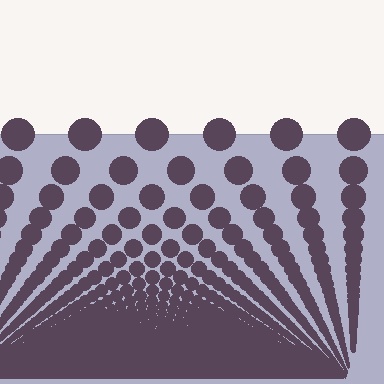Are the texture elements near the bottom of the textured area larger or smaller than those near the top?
Smaller. The gradient is inverted — elements near the bottom are smaller and denser.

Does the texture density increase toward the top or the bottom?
Density increases toward the bottom.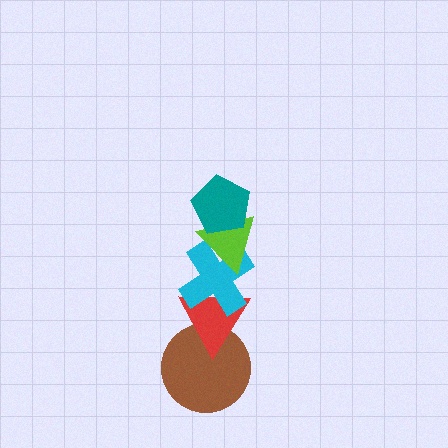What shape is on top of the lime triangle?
The teal pentagon is on top of the lime triangle.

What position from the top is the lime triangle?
The lime triangle is 2nd from the top.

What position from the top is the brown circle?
The brown circle is 5th from the top.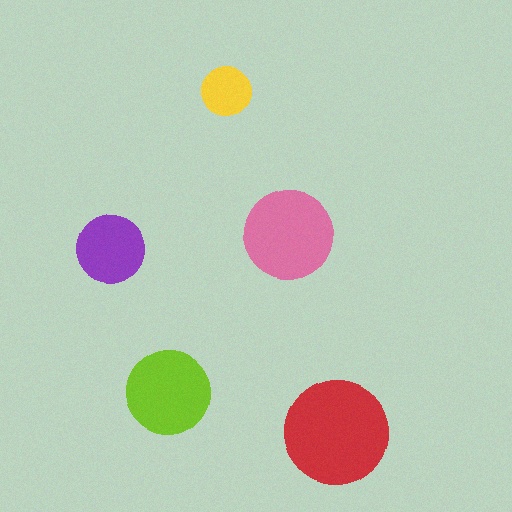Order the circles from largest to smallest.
the red one, the pink one, the lime one, the purple one, the yellow one.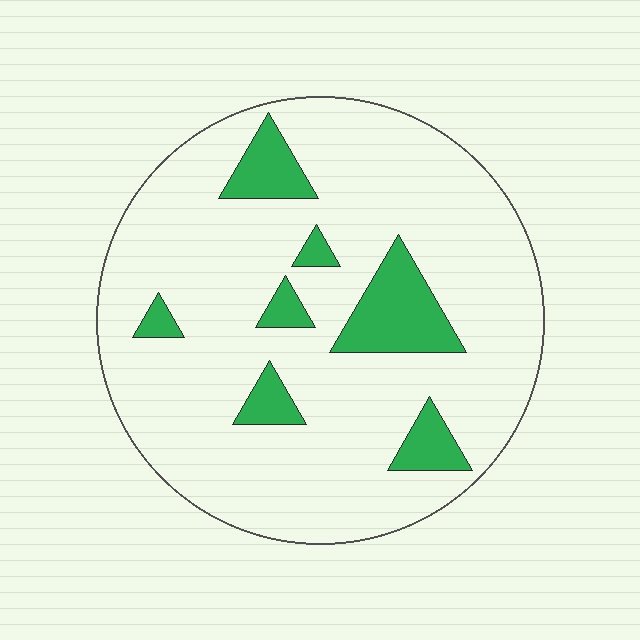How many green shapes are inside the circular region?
7.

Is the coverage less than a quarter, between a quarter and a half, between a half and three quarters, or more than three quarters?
Less than a quarter.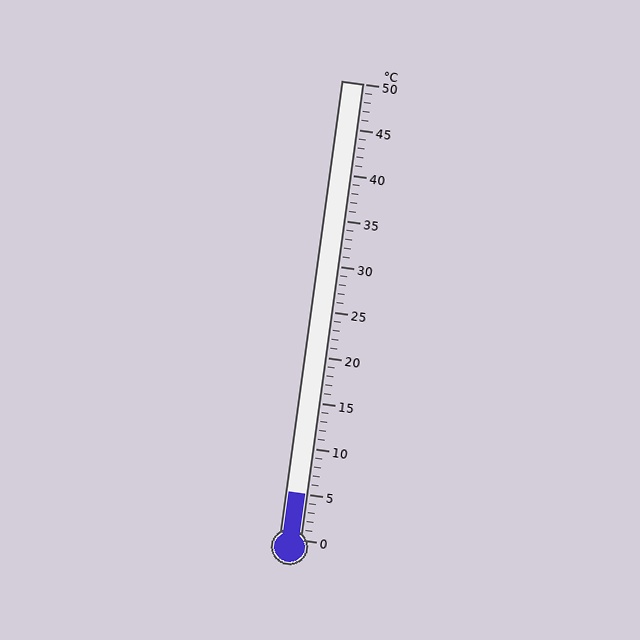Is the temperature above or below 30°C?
The temperature is below 30°C.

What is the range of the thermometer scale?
The thermometer scale ranges from 0°C to 50°C.